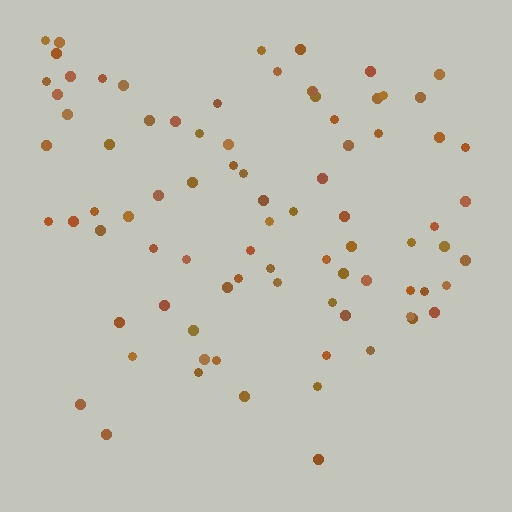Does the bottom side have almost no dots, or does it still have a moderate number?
Still a moderate number, just noticeably fewer than the top.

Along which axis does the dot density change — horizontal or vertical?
Vertical.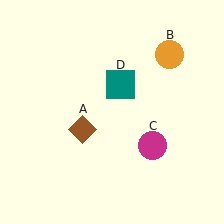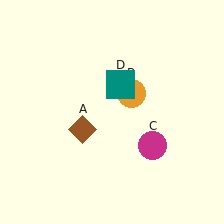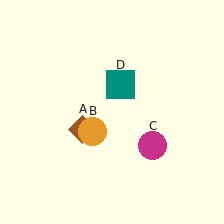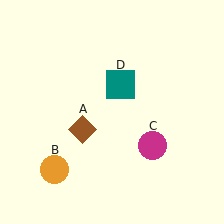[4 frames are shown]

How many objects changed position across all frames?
1 object changed position: orange circle (object B).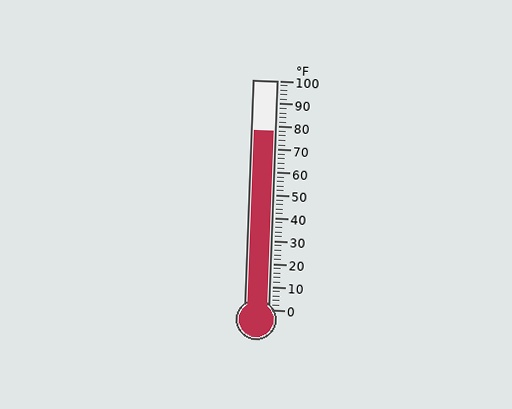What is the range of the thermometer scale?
The thermometer scale ranges from 0°F to 100°F.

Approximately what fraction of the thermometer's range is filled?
The thermometer is filled to approximately 80% of its range.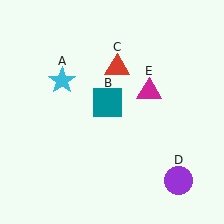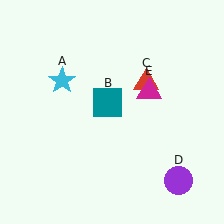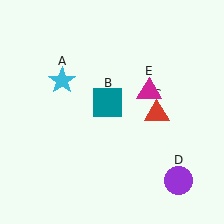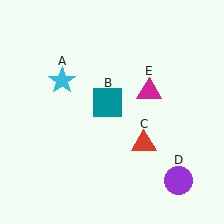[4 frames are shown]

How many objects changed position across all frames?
1 object changed position: red triangle (object C).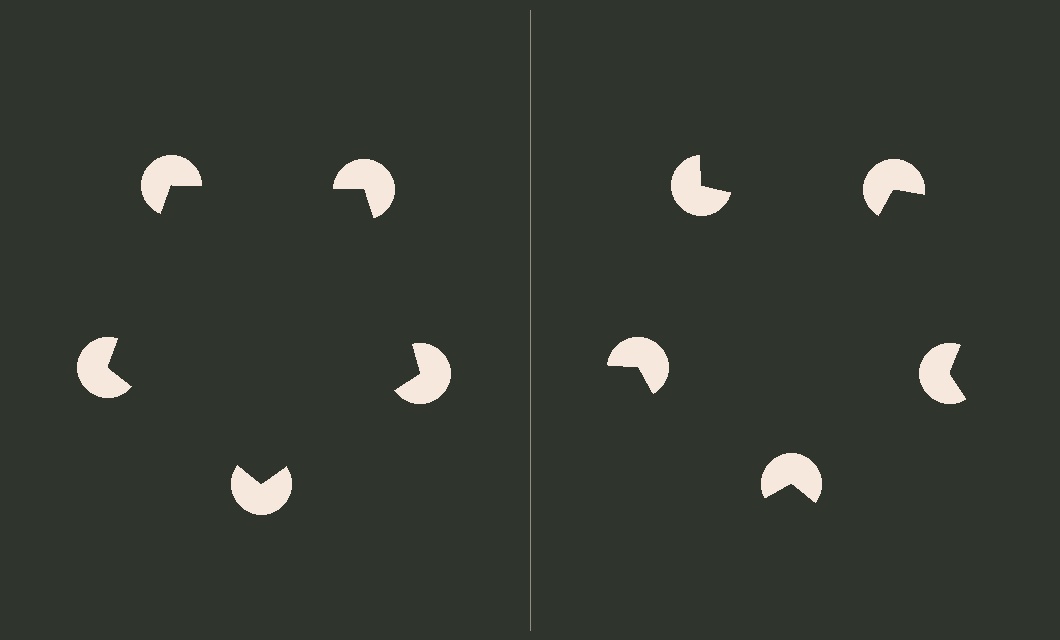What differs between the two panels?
The pac-man discs are positioned identically on both sides; only the wedge orientations differ. On the left they align to a pentagon; on the right they are misaligned.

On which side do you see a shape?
An illusory pentagon appears on the left side. On the right side the wedge cuts are rotated, so no coherent shape forms.